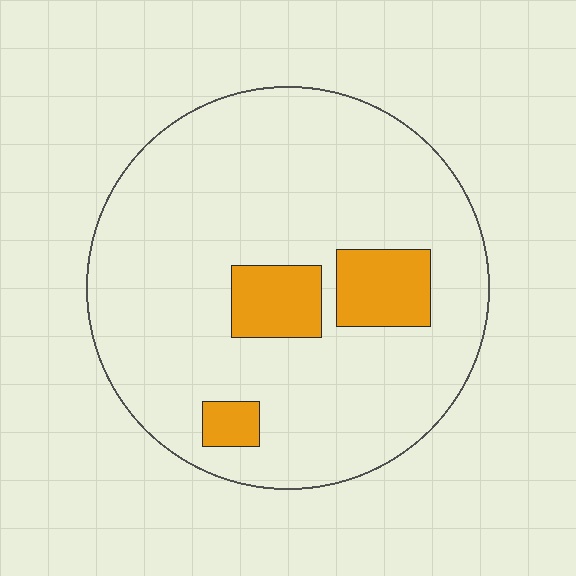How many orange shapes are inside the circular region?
3.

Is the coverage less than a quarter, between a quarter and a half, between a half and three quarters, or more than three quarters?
Less than a quarter.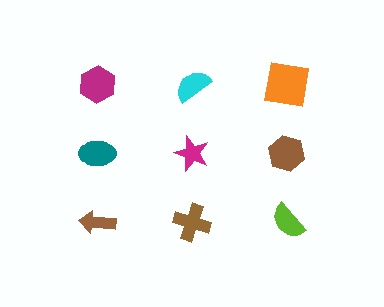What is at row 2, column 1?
A teal ellipse.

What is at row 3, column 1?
A brown arrow.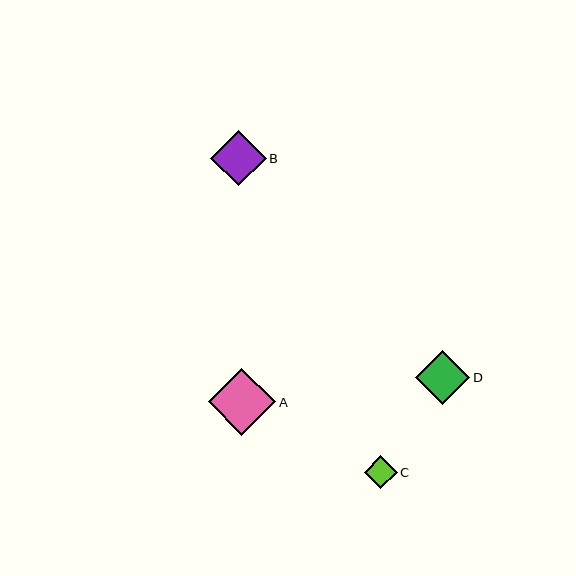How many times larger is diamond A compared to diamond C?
Diamond A is approximately 2.0 times the size of diamond C.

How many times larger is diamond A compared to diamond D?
Diamond A is approximately 1.2 times the size of diamond D.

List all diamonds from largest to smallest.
From largest to smallest: A, B, D, C.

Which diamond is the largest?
Diamond A is the largest with a size of approximately 67 pixels.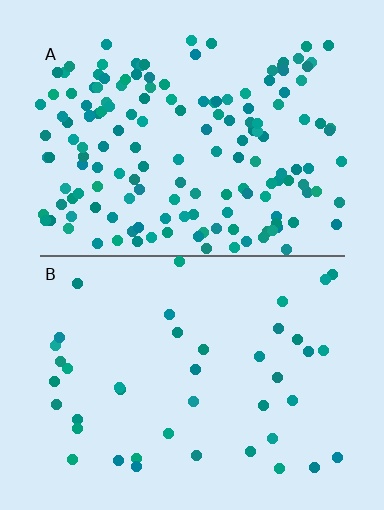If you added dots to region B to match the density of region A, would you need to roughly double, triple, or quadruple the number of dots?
Approximately quadruple.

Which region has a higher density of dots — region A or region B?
A (the top).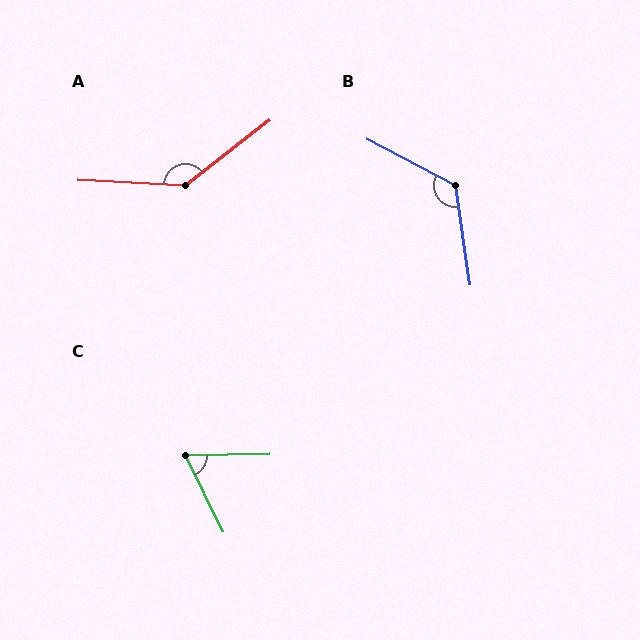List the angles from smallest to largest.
C (65°), B (126°), A (139°).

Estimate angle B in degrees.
Approximately 126 degrees.